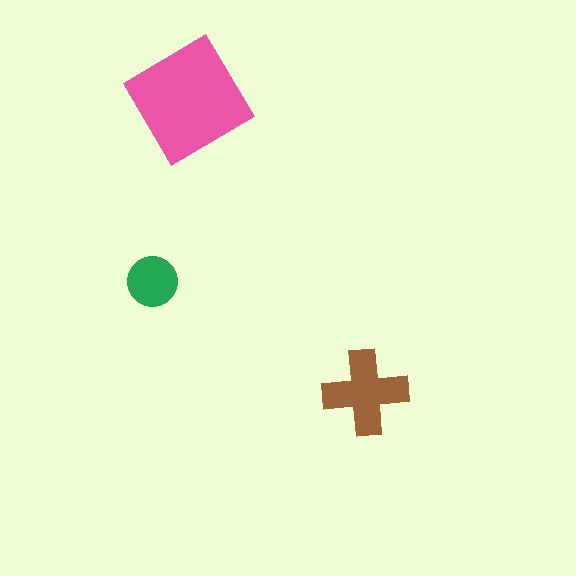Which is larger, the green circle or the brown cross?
The brown cross.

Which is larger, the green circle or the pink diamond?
The pink diamond.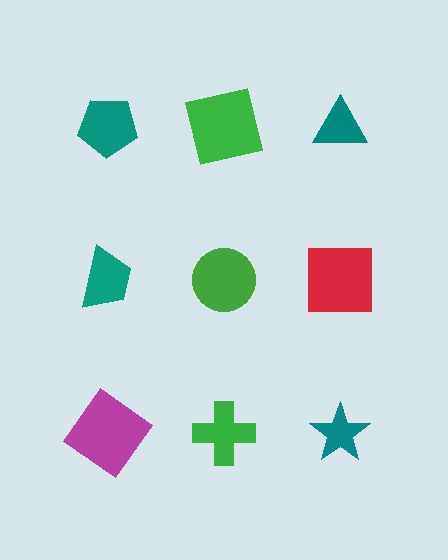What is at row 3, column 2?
A green cross.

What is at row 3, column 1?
A magenta diamond.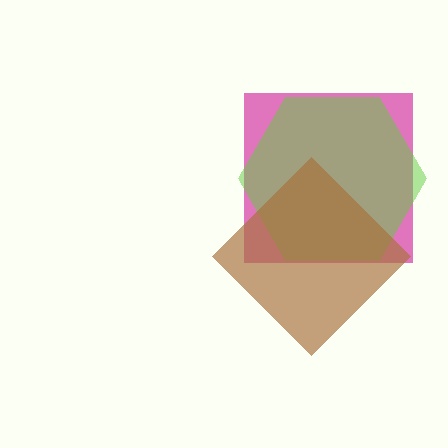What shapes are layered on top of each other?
The layered shapes are: a magenta square, a lime hexagon, a brown diamond.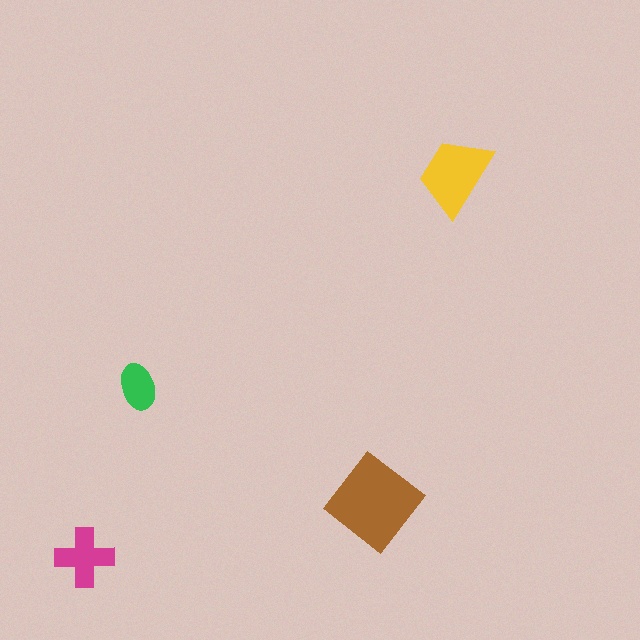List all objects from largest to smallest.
The brown diamond, the yellow trapezoid, the magenta cross, the green ellipse.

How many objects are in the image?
There are 4 objects in the image.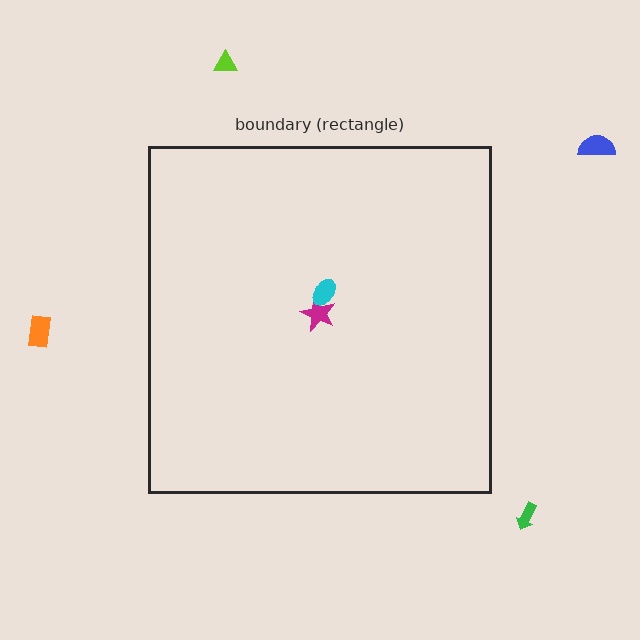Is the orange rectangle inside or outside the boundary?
Outside.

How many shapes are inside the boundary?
2 inside, 4 outside.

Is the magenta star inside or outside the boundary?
Inside.